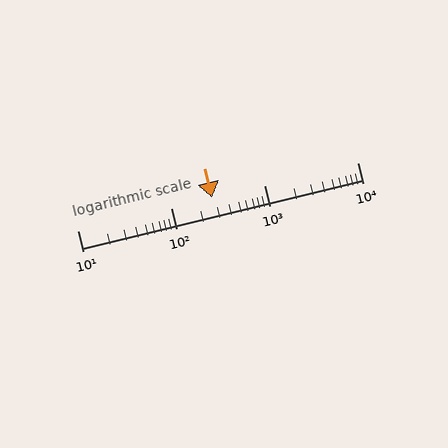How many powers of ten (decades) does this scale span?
The scale spans 3 decades, from 10 to 10000.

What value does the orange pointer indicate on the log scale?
The pointer indicates approximately 280.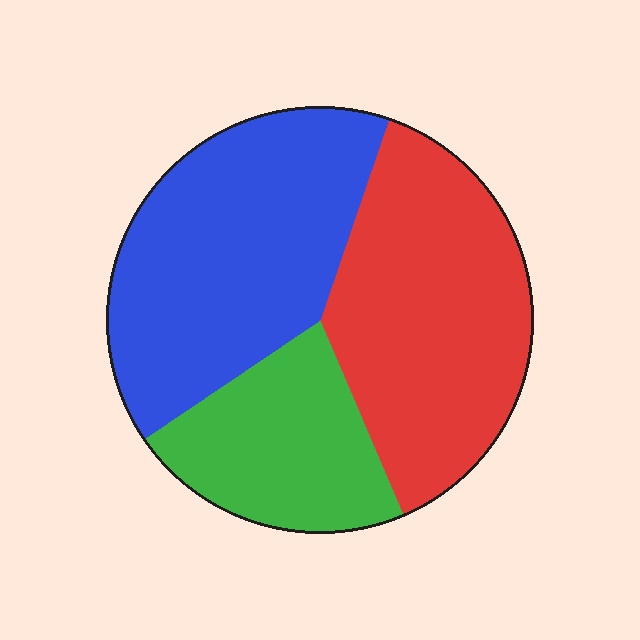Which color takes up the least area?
Green, at roughly 20%.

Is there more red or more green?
Red.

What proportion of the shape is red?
Red covers 38% of the shape.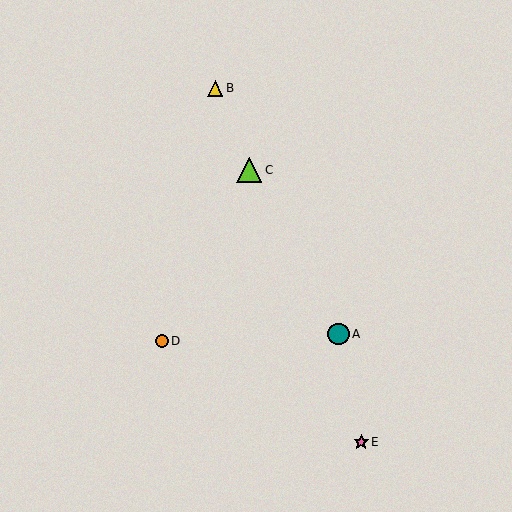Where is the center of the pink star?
The center of the pink star is at (361, 442).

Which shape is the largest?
The lime triangle (labeled C) is the largest.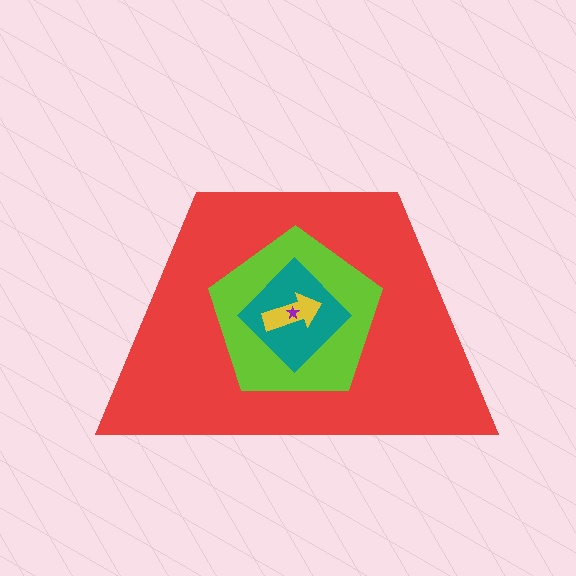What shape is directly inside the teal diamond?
The yellow arrow.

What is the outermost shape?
The red trapezoid.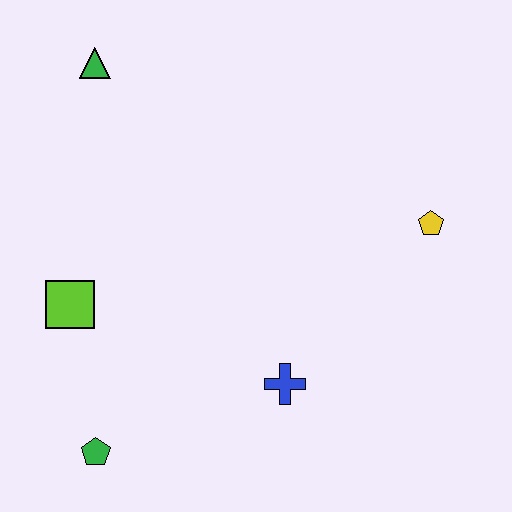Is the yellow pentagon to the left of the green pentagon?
No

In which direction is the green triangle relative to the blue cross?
The green triangle is above the blue cross.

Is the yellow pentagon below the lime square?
No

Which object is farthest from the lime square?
The yellow pentagon is farthest from the lime square.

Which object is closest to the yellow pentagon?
The blue cross is closest to the yellow pentagon.